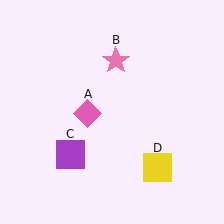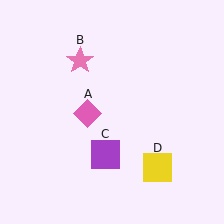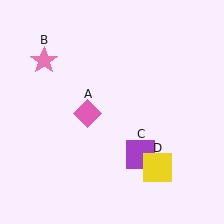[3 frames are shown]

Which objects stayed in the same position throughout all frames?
Pink diamond (object A) and yellow square (object D) remained stationary.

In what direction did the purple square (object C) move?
The purple square (object C) moved right.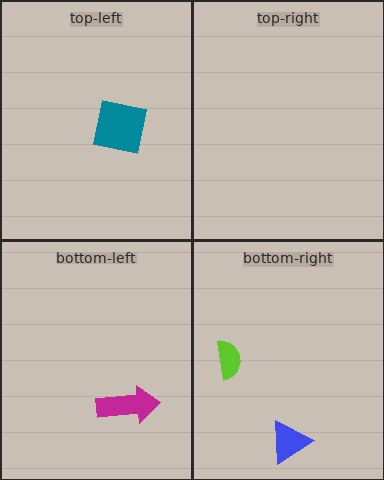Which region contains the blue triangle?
The bottom-right region.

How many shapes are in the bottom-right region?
2.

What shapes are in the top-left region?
The teal square.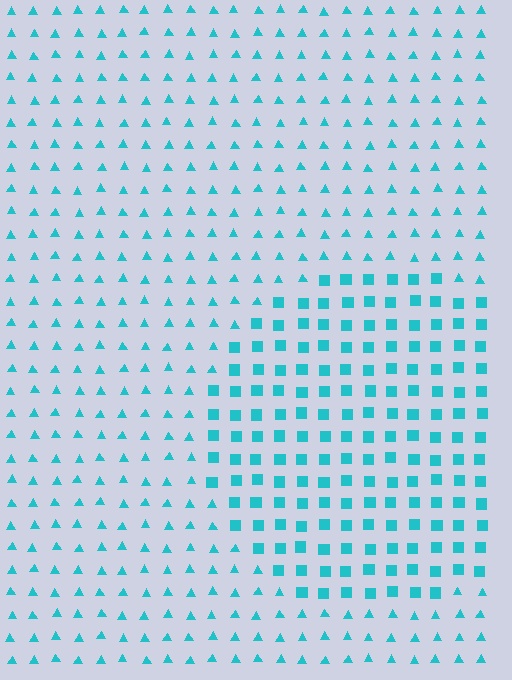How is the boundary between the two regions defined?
The boundary is defined by a change in element shape: squares inside vs. triangles outside. All elements share the same color and spacing.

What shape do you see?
I see a circle.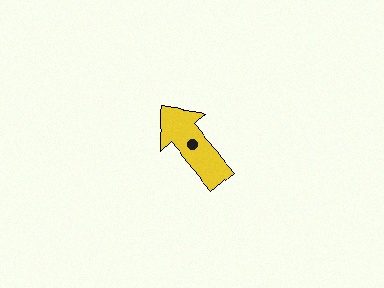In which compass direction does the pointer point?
Northwest.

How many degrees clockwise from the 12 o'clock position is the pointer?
Approximately 319 degrees.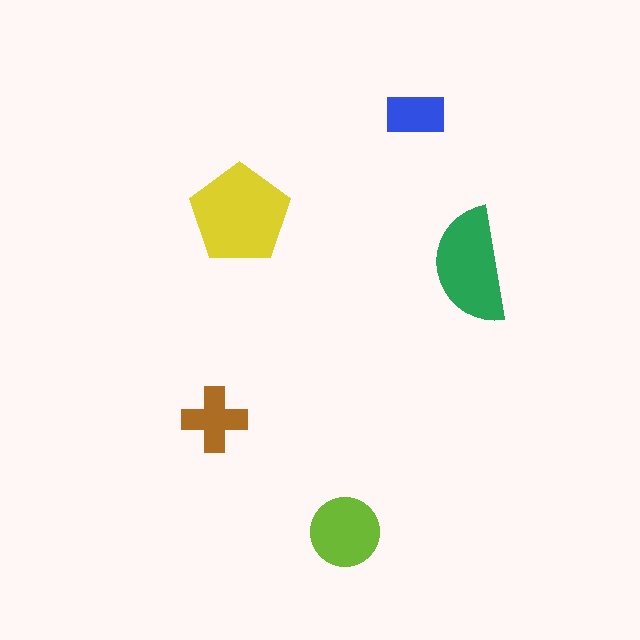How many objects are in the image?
There are 5 objects in the image.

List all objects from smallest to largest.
The blue rectangle, the brown cross, the lime circle, the green semicircle, the yellow pentagon.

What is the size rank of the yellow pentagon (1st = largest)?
1st.